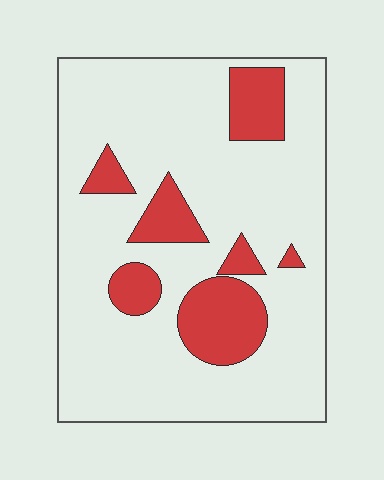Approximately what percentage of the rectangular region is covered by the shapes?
Approximately 20%.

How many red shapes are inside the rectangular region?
7.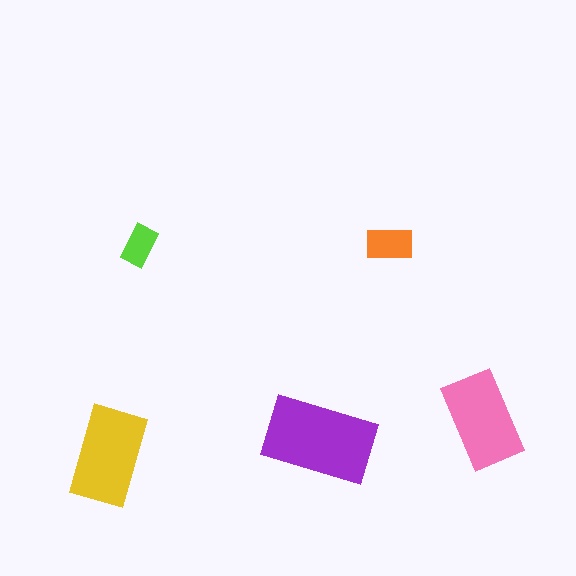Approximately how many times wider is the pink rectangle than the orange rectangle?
About 2 times wider.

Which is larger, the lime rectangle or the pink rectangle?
The pink one.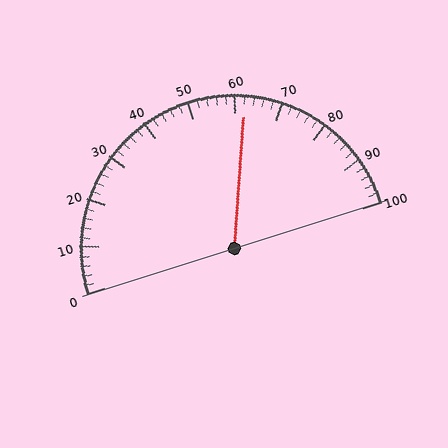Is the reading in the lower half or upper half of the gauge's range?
The reading is in the upper half of the range (0 to 100).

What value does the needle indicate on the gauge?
The needle indicates approximately 62.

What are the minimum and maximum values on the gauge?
The gauge ranges from 0 to 100.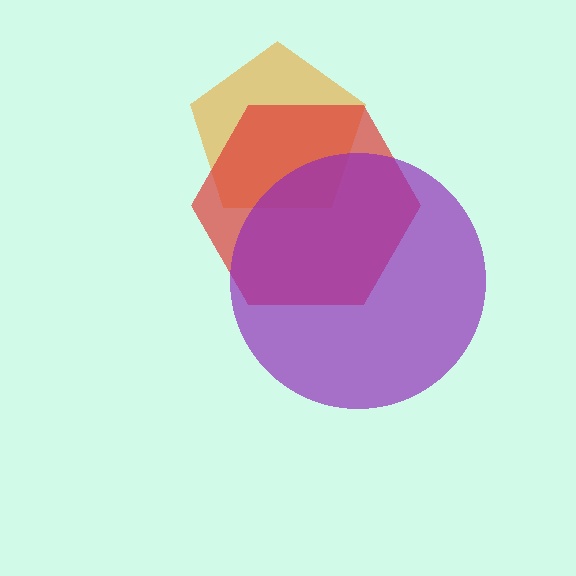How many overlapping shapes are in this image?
There are 3 overlapping shapes in the image.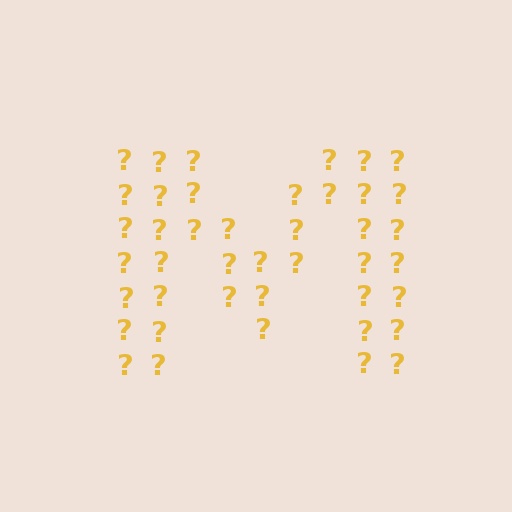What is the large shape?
The large shape is the letter M.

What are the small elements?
The small elements are question marks.